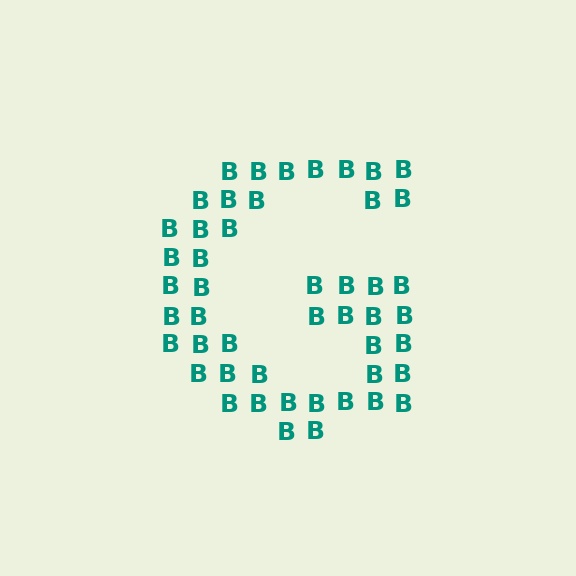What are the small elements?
The small elements are letter B's.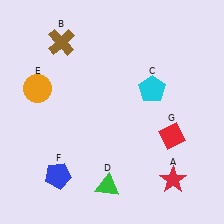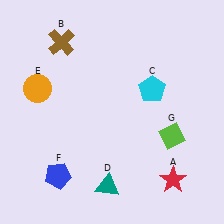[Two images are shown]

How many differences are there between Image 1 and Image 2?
There are 2 differences between the two images.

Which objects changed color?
D changed from green to teal. G changed from red to lime.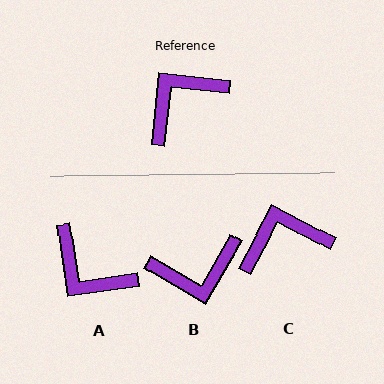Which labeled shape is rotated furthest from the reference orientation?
B, about 156 degrees away.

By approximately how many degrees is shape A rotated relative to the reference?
Approximately 105 degrees counter-clockwise.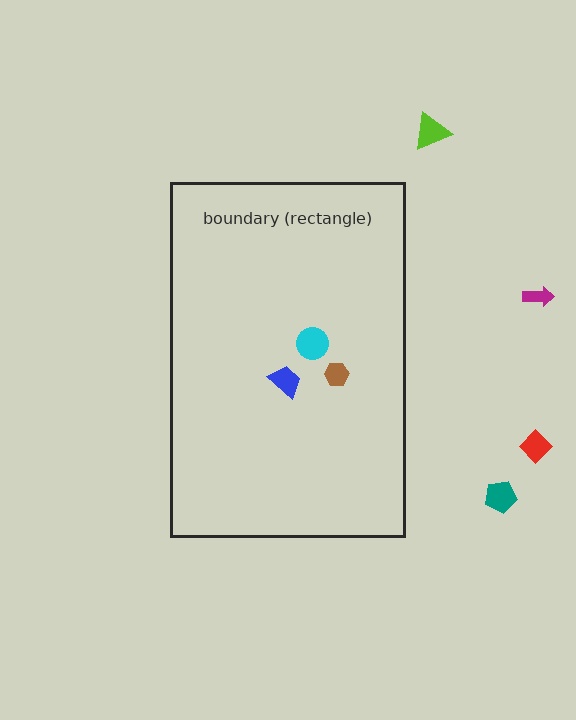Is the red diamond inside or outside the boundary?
Outside.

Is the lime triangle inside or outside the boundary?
Outside.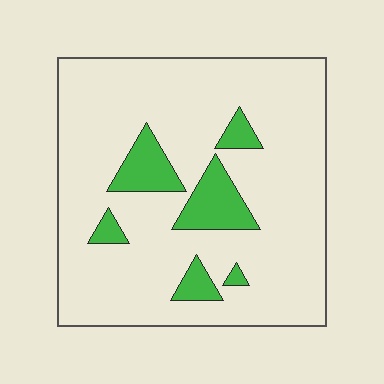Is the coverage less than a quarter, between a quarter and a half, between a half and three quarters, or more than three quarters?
Less than a quarter.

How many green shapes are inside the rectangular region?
6.